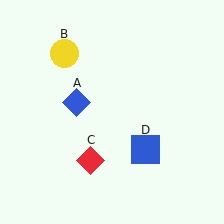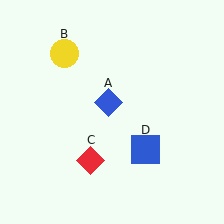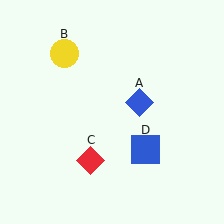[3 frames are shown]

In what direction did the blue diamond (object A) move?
The blue diamond (object A) moved right.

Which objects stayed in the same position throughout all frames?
Yellow circle (object B) and red diamond (object C) and blue square (object D) remained stationary.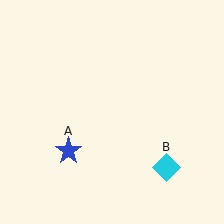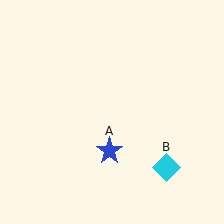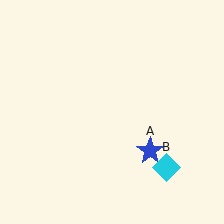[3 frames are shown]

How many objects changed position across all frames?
1 object changed position: blue star (object A).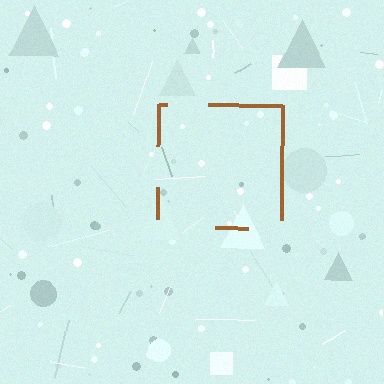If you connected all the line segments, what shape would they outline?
They would outline a square.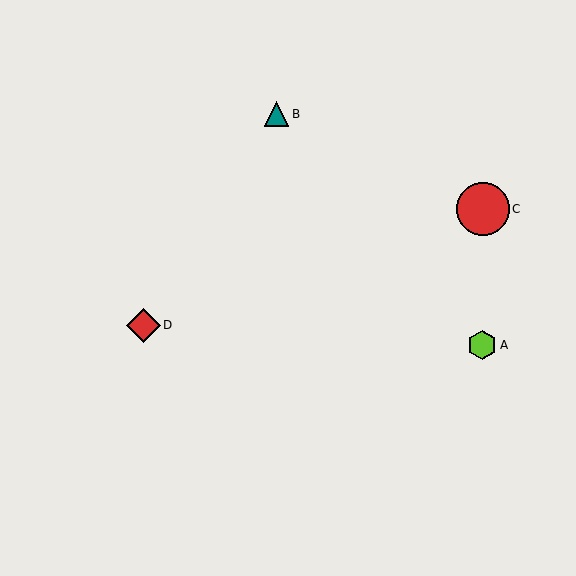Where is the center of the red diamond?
The center of the red diamond is at (143, 325).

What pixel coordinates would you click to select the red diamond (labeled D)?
Click at (143, 325) to select the red diamond D.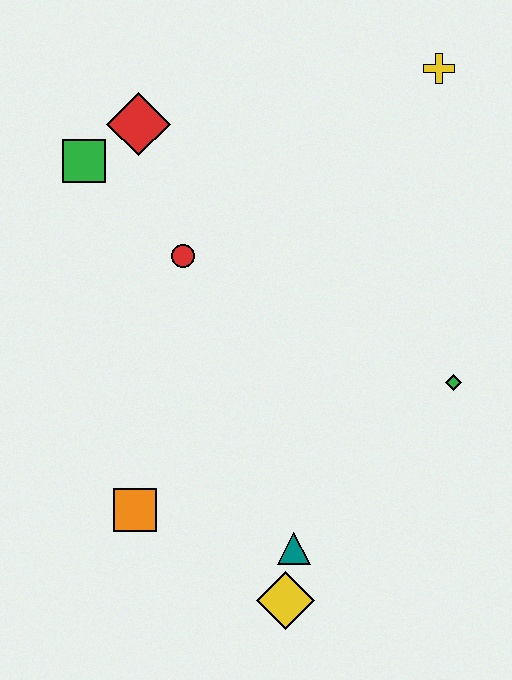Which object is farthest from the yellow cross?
The yellow diamond is farthest from the yellow cross.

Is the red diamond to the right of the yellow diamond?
No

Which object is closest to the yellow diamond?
The teal triangle is closest to the yellow diamond.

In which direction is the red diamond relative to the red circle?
The red diamond is above the red circle.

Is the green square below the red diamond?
Yes